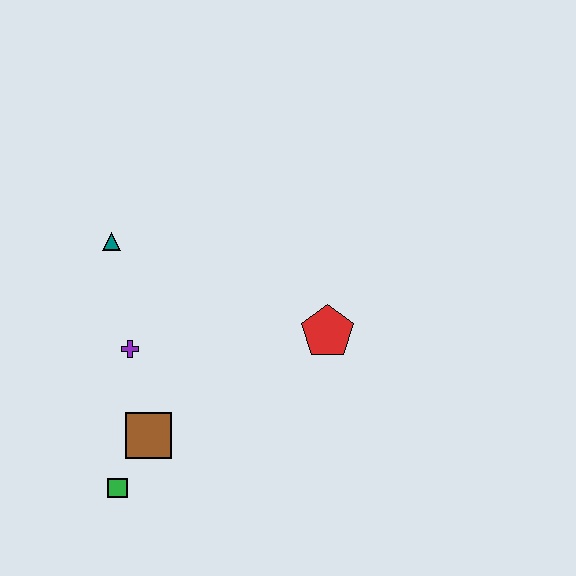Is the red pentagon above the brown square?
Yes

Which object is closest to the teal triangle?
The purple cross is closest to the teal triangle.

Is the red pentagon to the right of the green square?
Yes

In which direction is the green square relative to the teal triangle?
The green square is below the teal triangle.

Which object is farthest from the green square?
The red pentagon is farthest from the green square.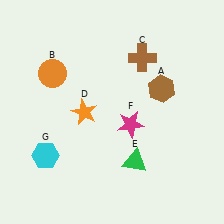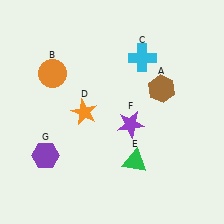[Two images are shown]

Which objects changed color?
C changed from brown to cyan. F changed from magenta to purple. G changed from cyan to purple.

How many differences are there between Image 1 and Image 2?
There are 3 differences between the two images.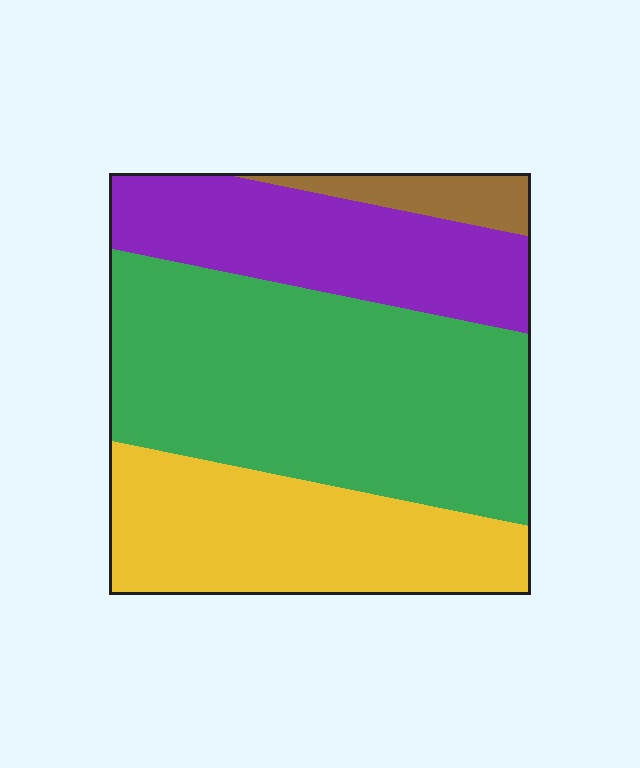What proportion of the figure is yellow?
Yellow takes up about one quarter (1/4) of the figure.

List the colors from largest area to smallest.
From largest to smallest: green, yellow, purple, brown.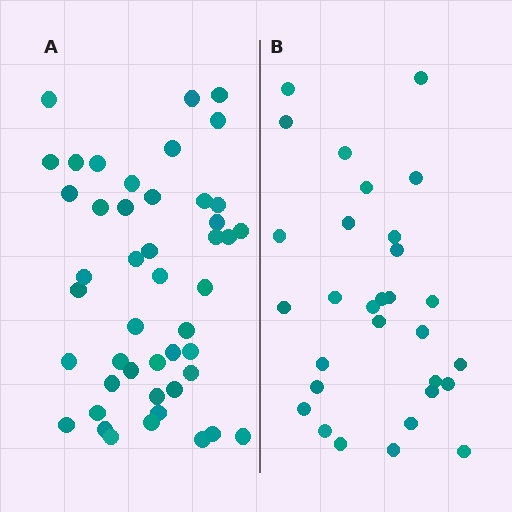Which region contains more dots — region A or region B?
Region A (the left region) has more dots.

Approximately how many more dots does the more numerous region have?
Region A has approximately 15 more dots than region B.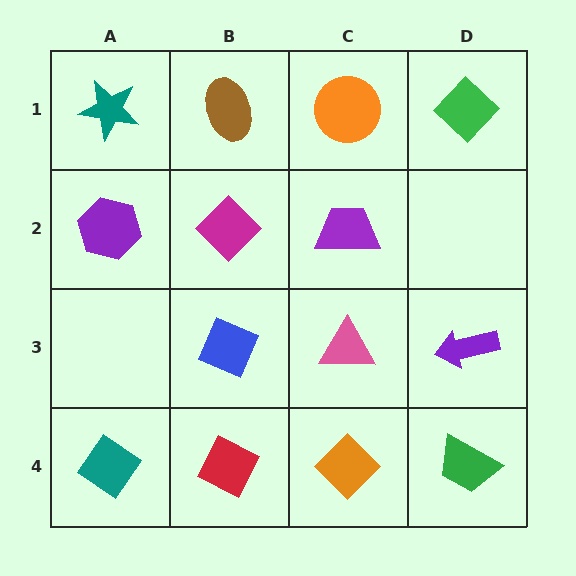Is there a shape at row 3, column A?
No, that cell is empty.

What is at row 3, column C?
A pink triangle.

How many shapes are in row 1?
4 shapes.